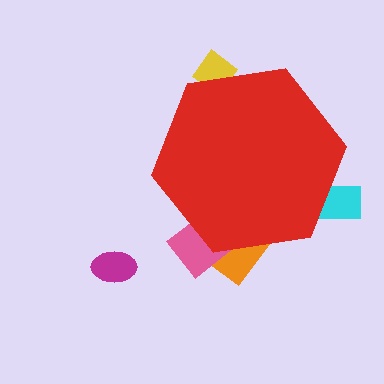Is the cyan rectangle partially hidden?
Yes, the cyan rectangle is partially hidden behind the red hexagon.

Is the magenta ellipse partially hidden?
No, the magenta ellipse is fully visible.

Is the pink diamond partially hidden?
Yes, the pink diamond is partially hidden behind the red hexagon.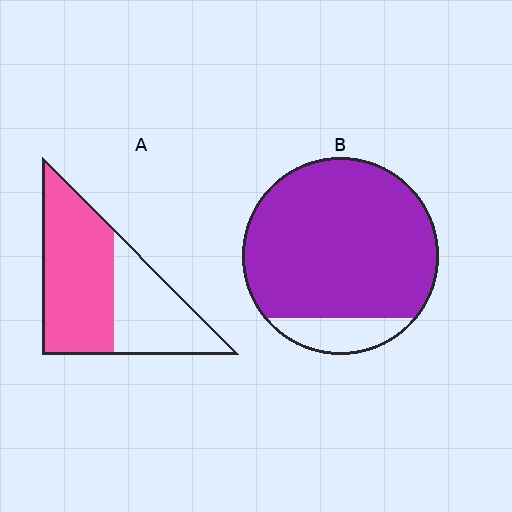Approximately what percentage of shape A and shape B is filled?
A is approximately 60% and B is approximately 85%.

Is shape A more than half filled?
Yes.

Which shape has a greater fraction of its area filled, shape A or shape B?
Shape B.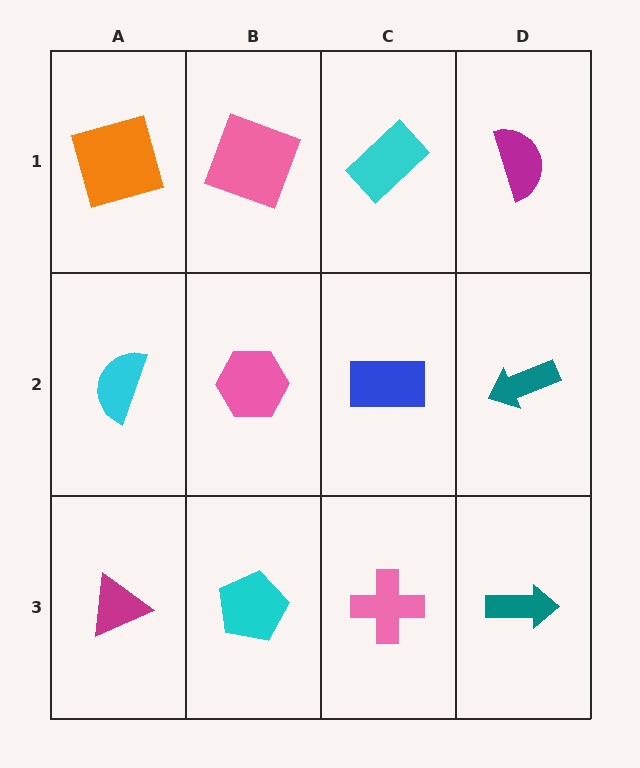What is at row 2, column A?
A cyan semicircle.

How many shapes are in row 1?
4 shapes.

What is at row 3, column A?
A magenta triangle.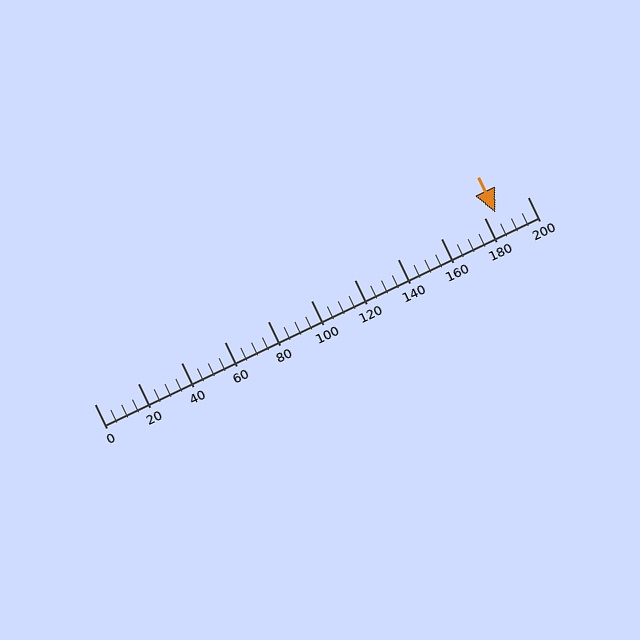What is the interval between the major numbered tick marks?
The major tick marks are spaced 20 units apart.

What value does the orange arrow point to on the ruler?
The orange arrow points to approximately 185.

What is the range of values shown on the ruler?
The ruler shows values from 0 to 200.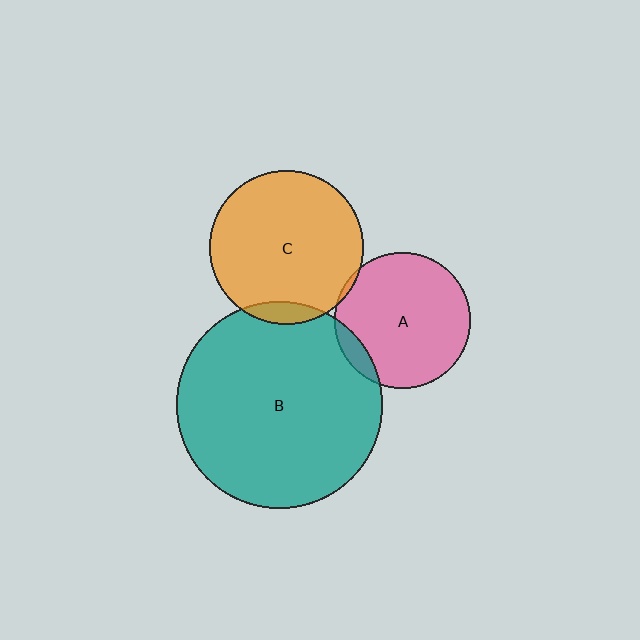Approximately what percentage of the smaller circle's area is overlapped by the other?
Approximately 10%.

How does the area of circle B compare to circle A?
Approximately 2.3 times.